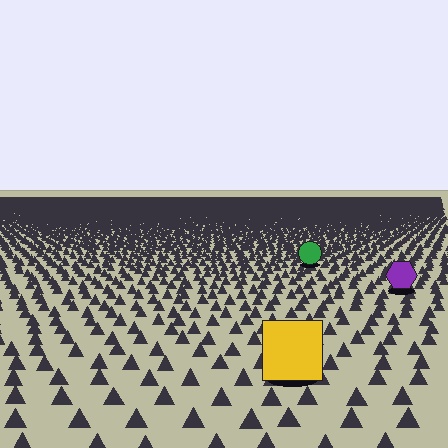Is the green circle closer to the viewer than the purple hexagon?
No. The purple hexagon is closer — you can tell from the texture gradient: the ground texture is coarser near it.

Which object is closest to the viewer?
The yellow square is closest. The texture marks near it are larger and more spread out.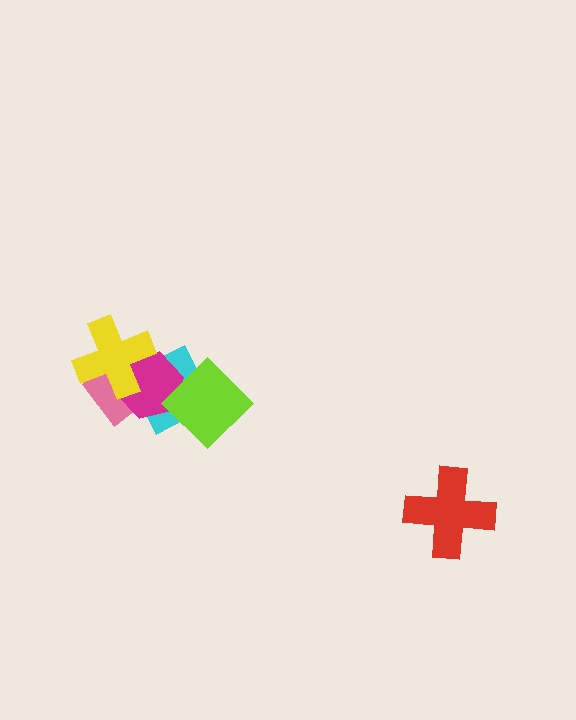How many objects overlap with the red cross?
0 objects overlap with the red cross.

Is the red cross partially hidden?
No, no other shape covers it.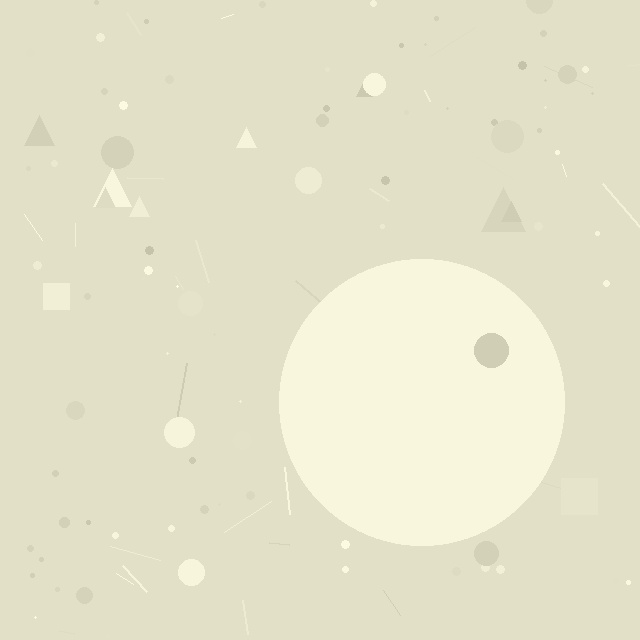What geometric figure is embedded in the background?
A circle is embedded in the background.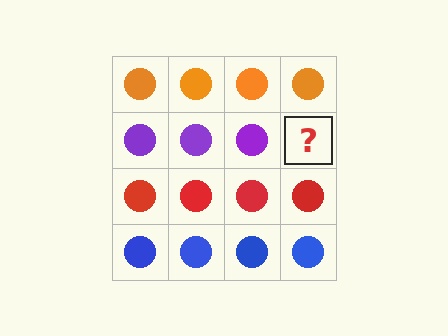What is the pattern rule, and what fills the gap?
The rule is that each row has a consistent color. The gap should be filled with a purple circle.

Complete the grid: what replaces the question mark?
The question mark should be replaced with a purple circle.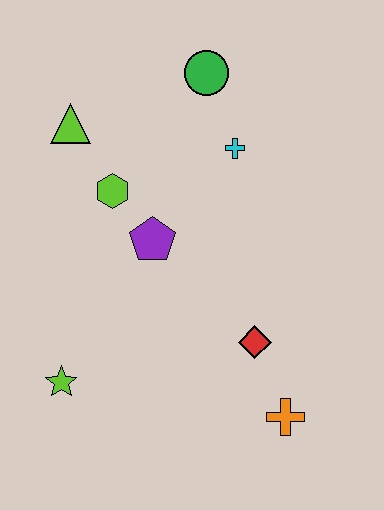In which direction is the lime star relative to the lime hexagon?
The lime star is below the lime hexagon.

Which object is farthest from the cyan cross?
The lime star is farthest from the cyan cross.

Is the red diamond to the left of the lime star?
No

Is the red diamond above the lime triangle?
No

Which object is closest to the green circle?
The cyan cross is closest to the green circle.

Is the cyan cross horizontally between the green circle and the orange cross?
Yes